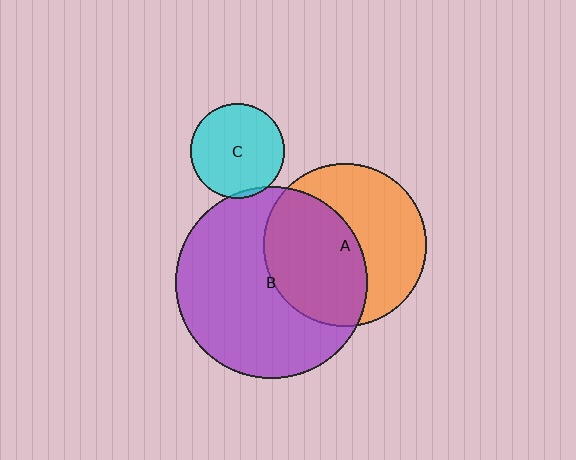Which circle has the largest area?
Circle B (purple).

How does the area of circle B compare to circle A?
Approximately 1.4 times.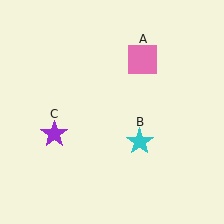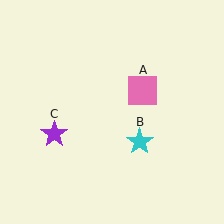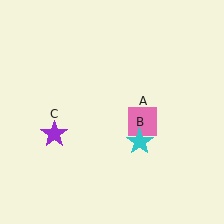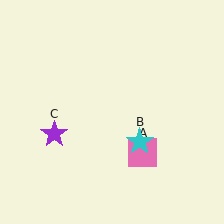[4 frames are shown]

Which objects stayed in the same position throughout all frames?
Cyan star (object B) and purple star (object C) remained stationary.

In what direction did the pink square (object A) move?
The pink square (object A) moved down.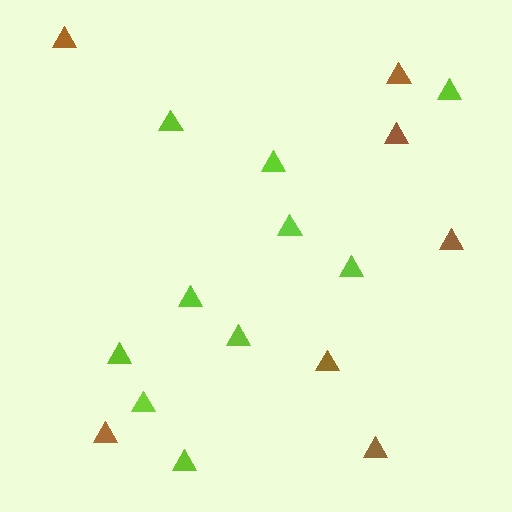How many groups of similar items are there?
There are 2 groups: one group of brown triangles (7) and one group of lime triangles (10).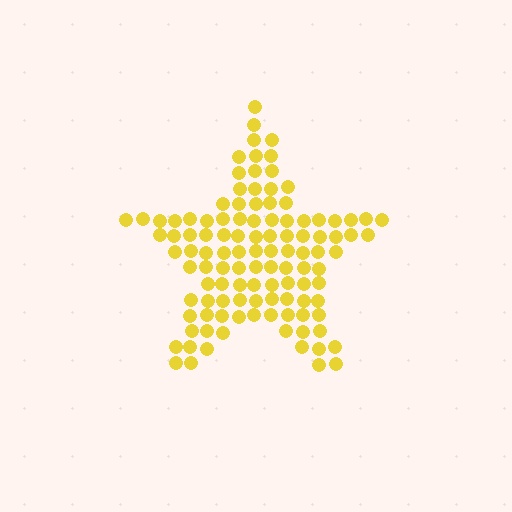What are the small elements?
The small elements are circles.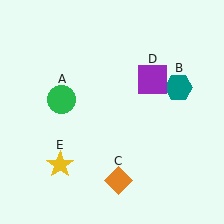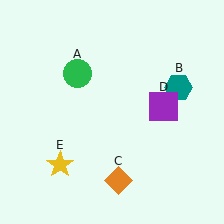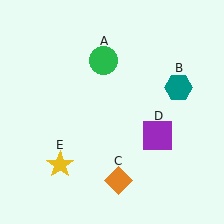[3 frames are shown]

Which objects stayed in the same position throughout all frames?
Teal hexagon (object B) and orange diamond (object C) and yellow star (object E) remained stationary.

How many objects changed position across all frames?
2 objects changed position: green circle (object A), purple square (object D).